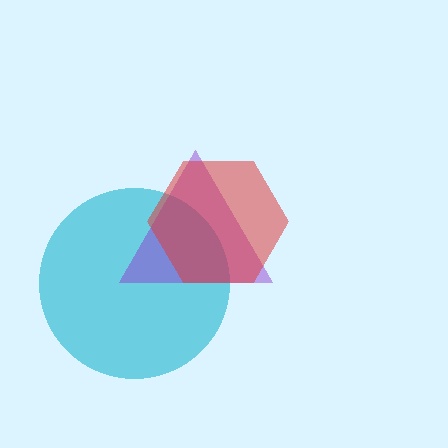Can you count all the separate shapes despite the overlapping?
Yes, there are 3 separate shapes.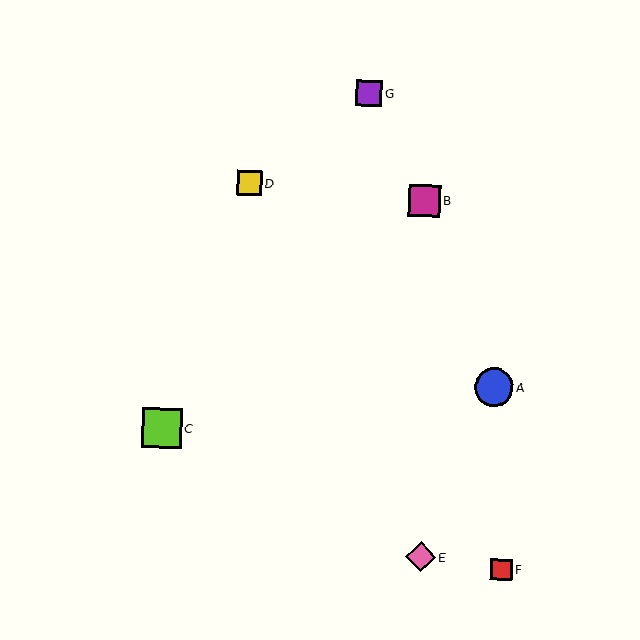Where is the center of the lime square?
The center of the lime square is at (162, 428).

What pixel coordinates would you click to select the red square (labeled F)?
Click at (501, 570) to select the red square F.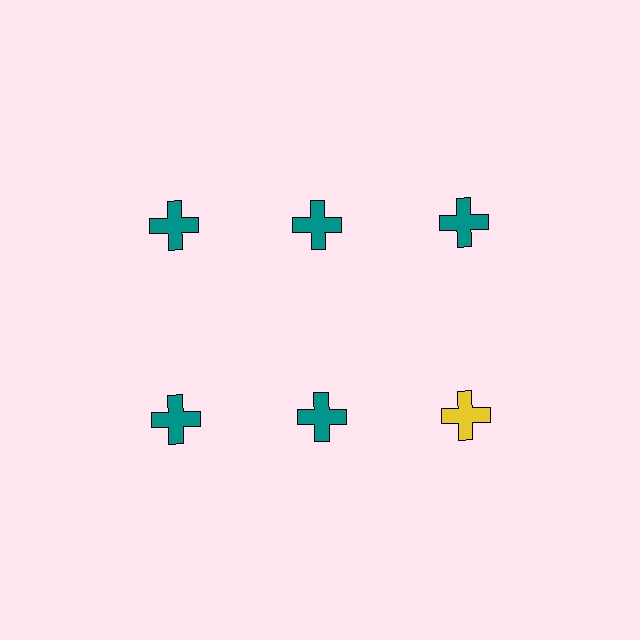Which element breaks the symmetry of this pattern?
The yellow cross in the second row, center column breaks the symmetry. All other shapes are teal crosses.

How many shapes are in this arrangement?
There are 6 shapes arranged in a grid pattern.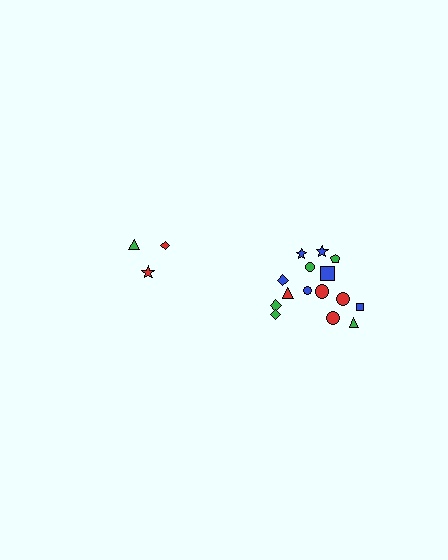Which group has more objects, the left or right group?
The right group.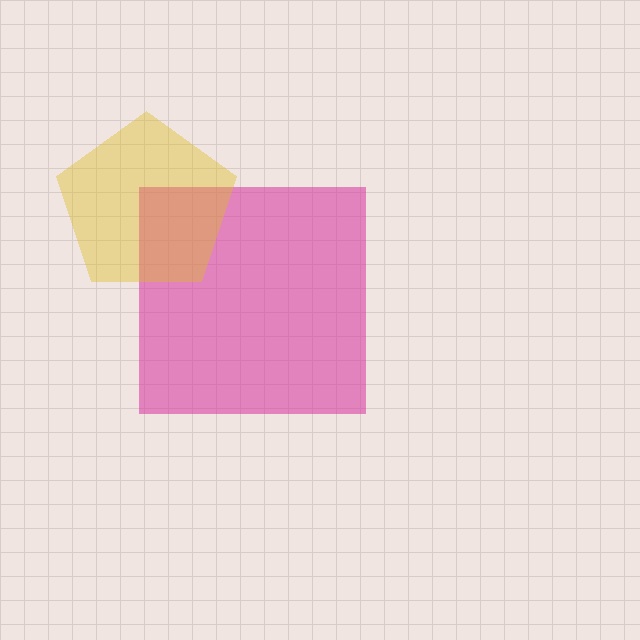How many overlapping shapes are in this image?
There are 2 overlapping shapes in the image.